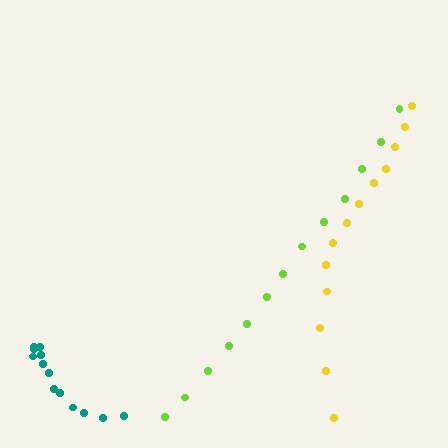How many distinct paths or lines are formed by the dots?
There are 3 distinct paths.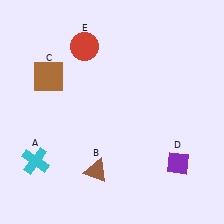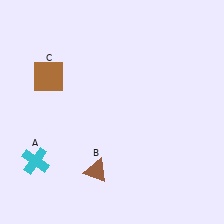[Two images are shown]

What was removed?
The red circle (E), the purple diamond (D) were removed in Image 2.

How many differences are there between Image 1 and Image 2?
There are 2 differences between the two images.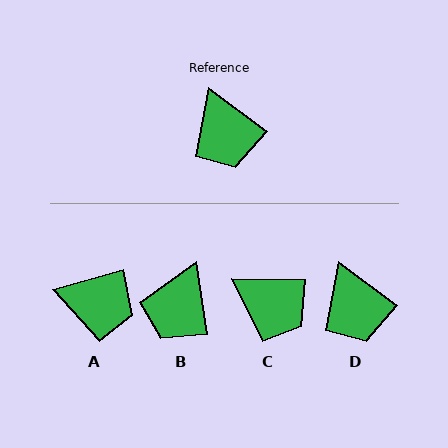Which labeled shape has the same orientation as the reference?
D.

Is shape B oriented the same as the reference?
No, it is off by about 44 degrees.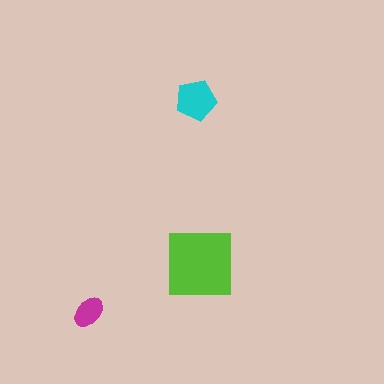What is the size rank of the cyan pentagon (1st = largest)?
2nd.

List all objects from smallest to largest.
The magenta ellipse, the cyan pentagon, the lime square.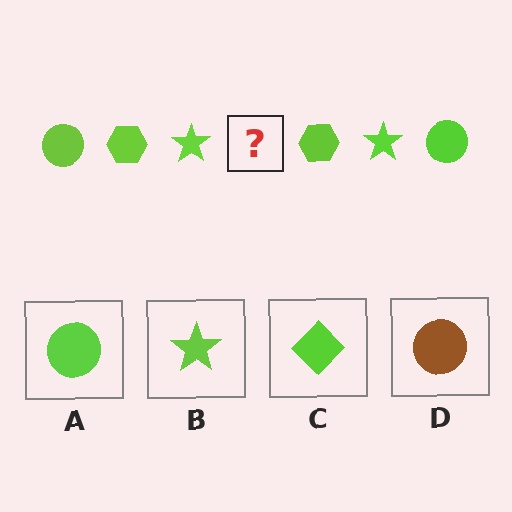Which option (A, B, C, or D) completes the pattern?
A.